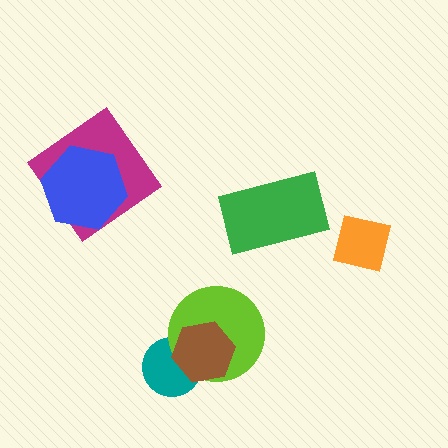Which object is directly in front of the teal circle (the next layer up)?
The lime circle is directly in front of the teal circle.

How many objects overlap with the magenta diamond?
1 object overlaps with the magenta diamond.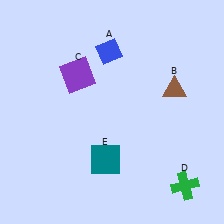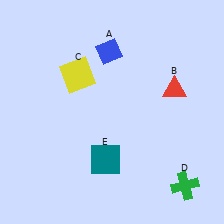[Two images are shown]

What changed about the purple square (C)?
In Image 1, C is purple. In Image 2, it changed to yellow.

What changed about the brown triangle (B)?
In Image 1, B is brown. In Image 2, it changed to red.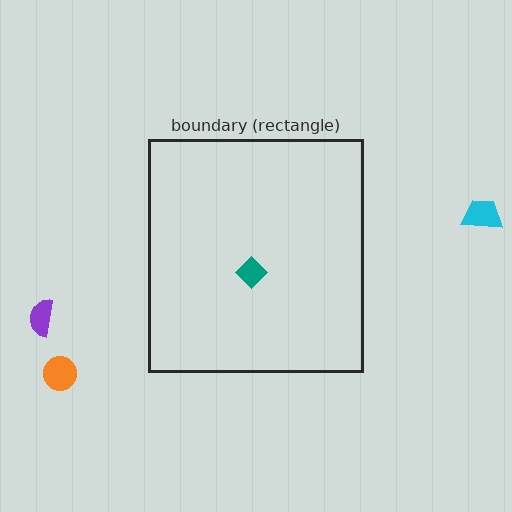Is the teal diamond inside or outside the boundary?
Inside.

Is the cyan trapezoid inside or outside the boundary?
Outside.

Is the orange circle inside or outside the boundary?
Outside.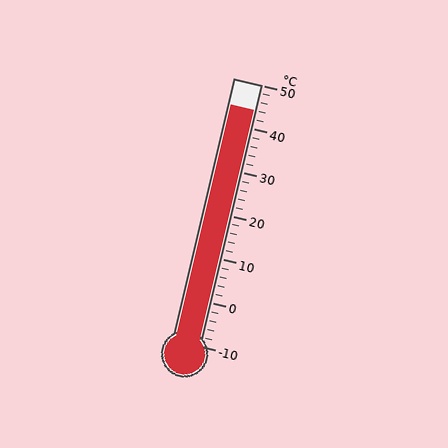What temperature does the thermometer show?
The thermometer shows approximately 44°C.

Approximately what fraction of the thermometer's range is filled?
The thermometer is filled to approximately 90% of its range.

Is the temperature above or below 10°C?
The temperature is above 10°C.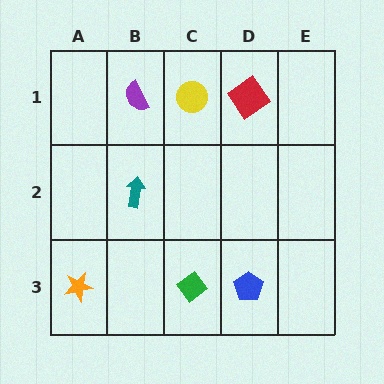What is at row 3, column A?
An orange star.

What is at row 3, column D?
A blue pentagon.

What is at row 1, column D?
A red diamond.